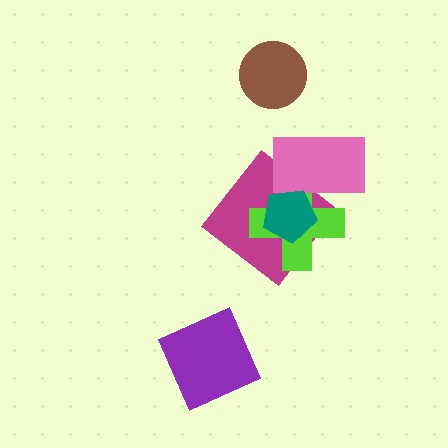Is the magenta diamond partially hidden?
Yes, it is partially covered by another shape.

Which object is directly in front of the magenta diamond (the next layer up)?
The lime cross is directly in front of the magenta diamond.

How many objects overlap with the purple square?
0 objects overlap with the purple square.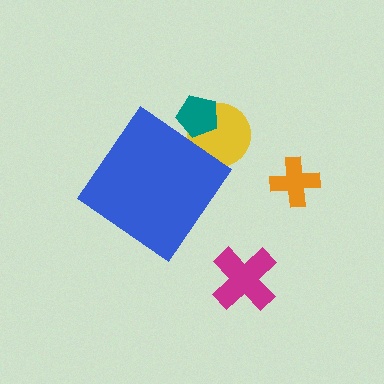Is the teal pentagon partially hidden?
Yes, the teal pentagon is partially hidden behind the blue diamond.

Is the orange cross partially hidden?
No, the orange cross is fully visible.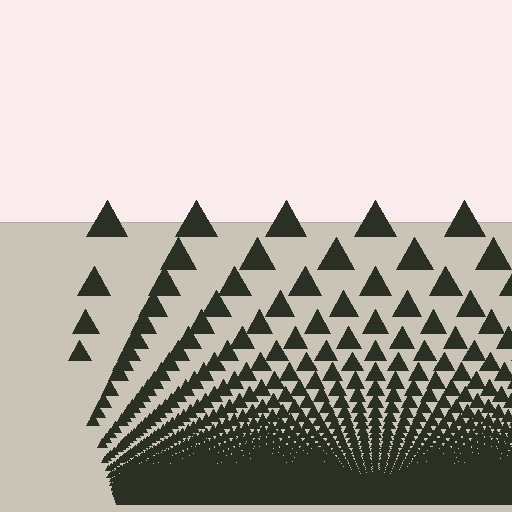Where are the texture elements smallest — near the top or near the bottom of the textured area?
Near the bottom.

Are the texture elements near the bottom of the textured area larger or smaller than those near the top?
Smaller. The gradient is inverted — elements near the bottom are smaller and denser.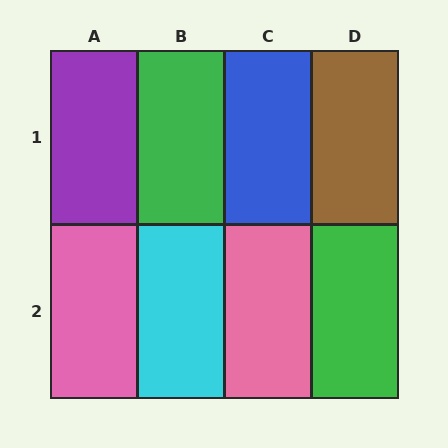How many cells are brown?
1 cell is brown.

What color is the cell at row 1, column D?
Brown.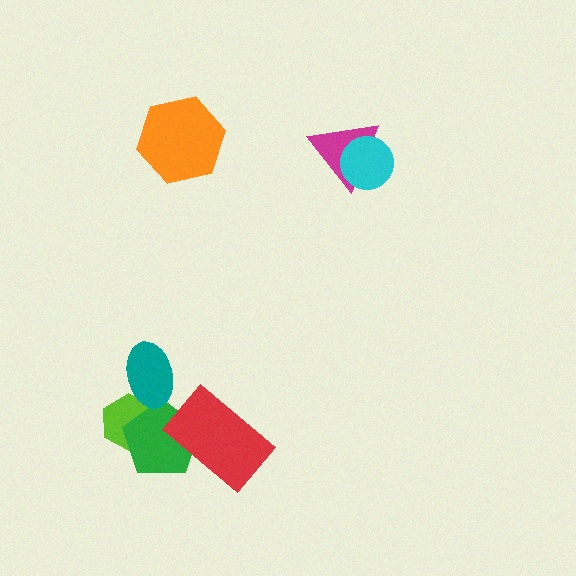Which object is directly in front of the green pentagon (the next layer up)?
The red rectangle is directly in front of the green pentagon.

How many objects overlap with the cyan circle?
1 object overlaps with the cyan circle.